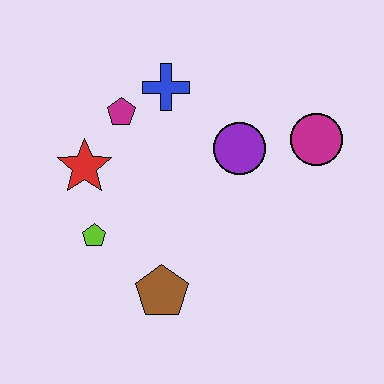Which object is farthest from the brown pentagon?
The magenta circle is farthest from the brown pentagon.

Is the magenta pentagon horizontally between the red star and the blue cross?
Yes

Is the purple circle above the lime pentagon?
Yes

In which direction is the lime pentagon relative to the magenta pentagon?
The lime pentagon is below the magenta pentagon.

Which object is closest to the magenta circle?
The purple circle is closest to the magenta circle.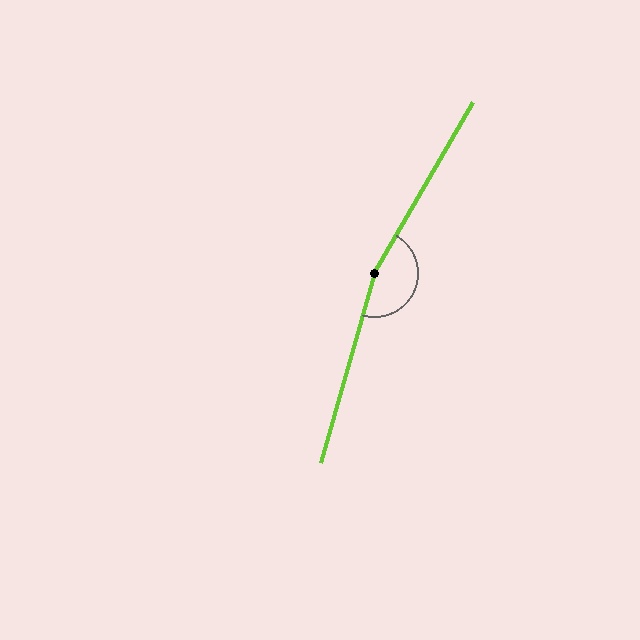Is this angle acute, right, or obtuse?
It is obtuse.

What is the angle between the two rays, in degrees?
Approximately 166 degrees.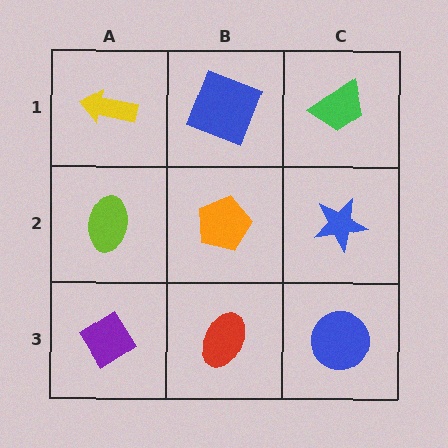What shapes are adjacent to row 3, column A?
A lime ellipse (row 2, column A), a red ellipse (row 3, column B).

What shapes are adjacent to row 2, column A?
A yellow arrow (row 1, column A), a purple diamond (row 3, column A), an orange pentagon (row 2, column B).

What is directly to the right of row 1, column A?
A blue square.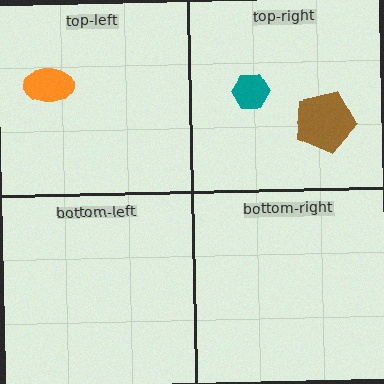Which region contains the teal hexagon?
The top-right region.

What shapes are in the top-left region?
The orange ellipse.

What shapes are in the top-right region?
The teal hexagon, the brown pentagon.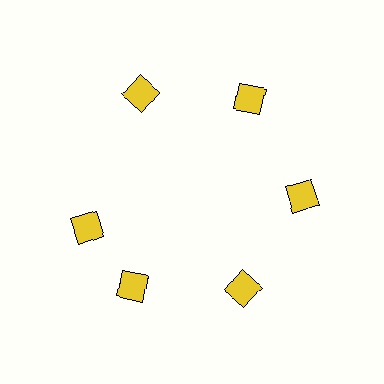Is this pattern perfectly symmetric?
No. The 6 yellow diamonds are arranged in a ring, but one element near the 9 o'clock position is rotated out of alignment along the ring, breaking the 6-fold rotational symmetry.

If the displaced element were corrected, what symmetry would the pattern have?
It would have 6-fold rotational symmetry — the pattern would map onto itself every 60 degrees.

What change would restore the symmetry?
The symmetry would be restored by rotating it back into even spacing with its neighbors so that all 6 diamonds sit at equal angles and equal distance from the center.